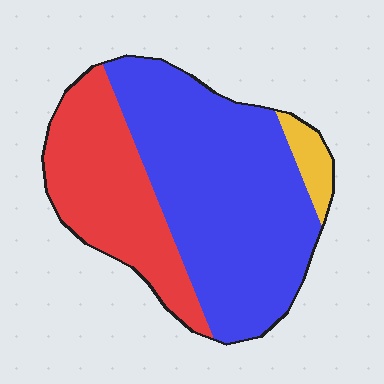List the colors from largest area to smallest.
From largest to smallest: blue, red, yellow.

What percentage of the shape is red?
Red covers roughly 35% of the shape.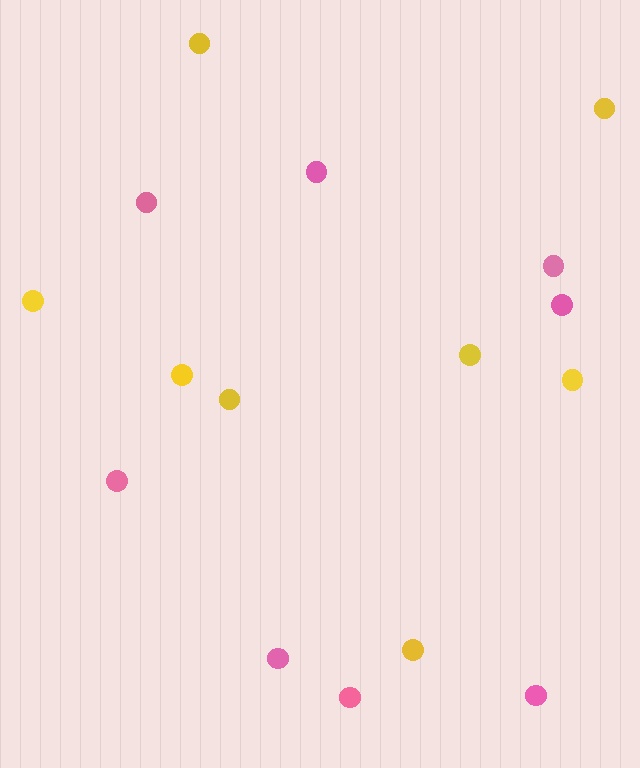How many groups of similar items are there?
There are 2 groups: one group of yellow circles (8) and one group of pink circles (8).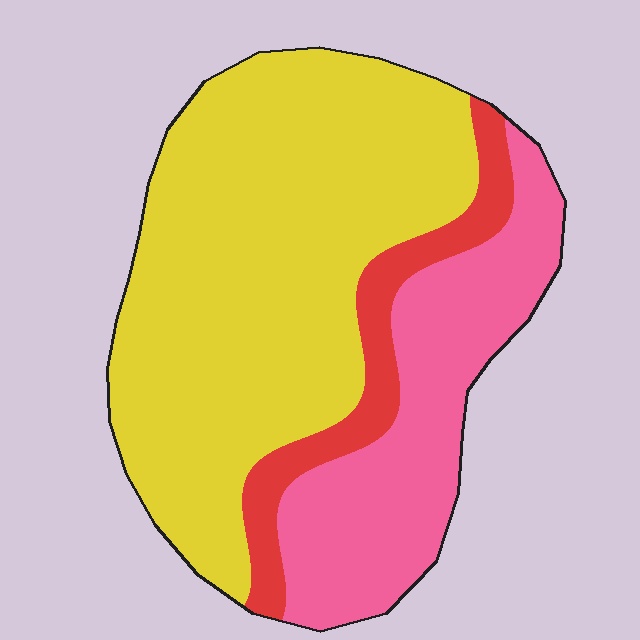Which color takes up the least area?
Red, at roughly 10%.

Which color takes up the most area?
Yellow, at roughly 60%.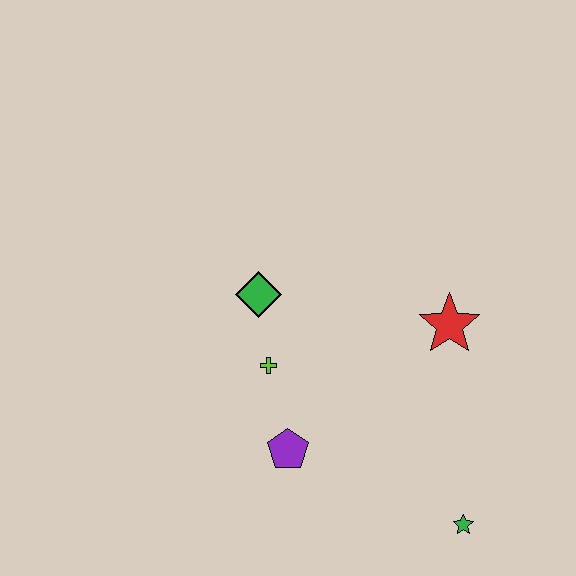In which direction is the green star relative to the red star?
The green star is below the red star.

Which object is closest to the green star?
The purple pentagon is closest to the green star.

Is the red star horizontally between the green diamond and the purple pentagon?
No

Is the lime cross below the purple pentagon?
No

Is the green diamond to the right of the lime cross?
No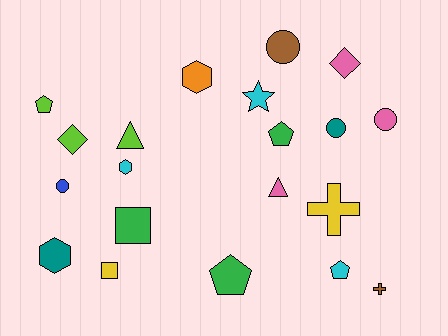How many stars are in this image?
There is 1 star.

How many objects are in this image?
There are 20 objects.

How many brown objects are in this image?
There are 2 brown objects.